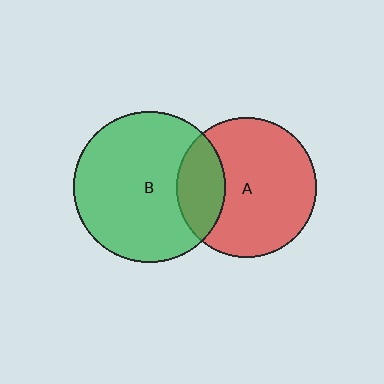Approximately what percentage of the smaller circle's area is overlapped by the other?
Approximately 25%.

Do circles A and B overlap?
Yes.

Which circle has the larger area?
Circle B (green).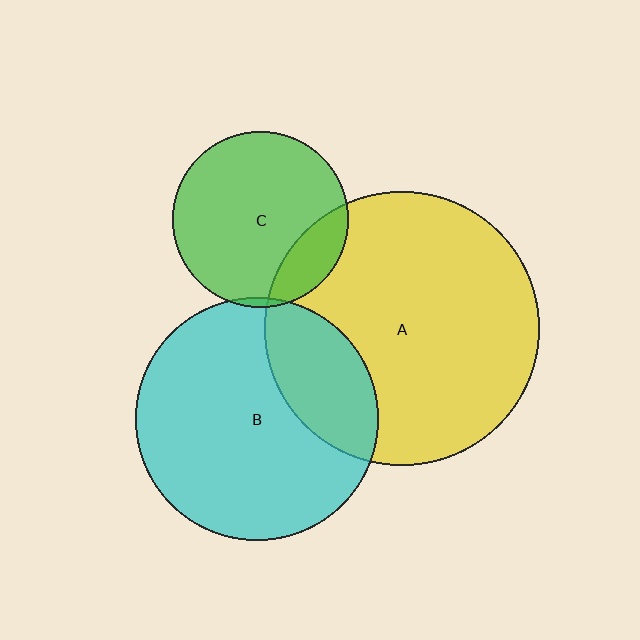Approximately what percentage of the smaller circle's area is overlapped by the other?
Approximately 25%.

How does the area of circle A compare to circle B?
Approximately 1.3 times.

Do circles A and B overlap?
Yes.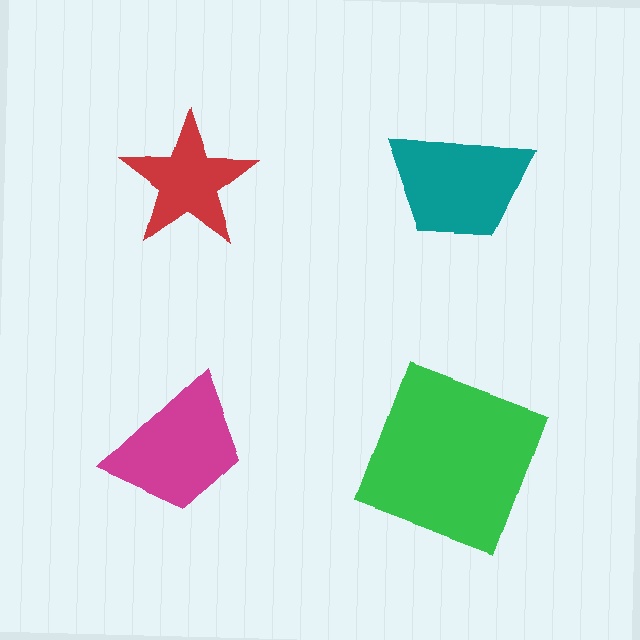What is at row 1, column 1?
A red star.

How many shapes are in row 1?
2 shapes.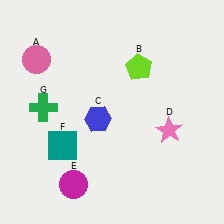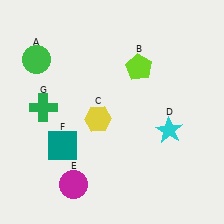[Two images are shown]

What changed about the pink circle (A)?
In Image 1, A is pink. In Image 2, it changed to green.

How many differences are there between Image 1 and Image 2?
There are 3 differences between the two images.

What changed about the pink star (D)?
In Image 1, D is pink. In Image 2, it changed to cyan.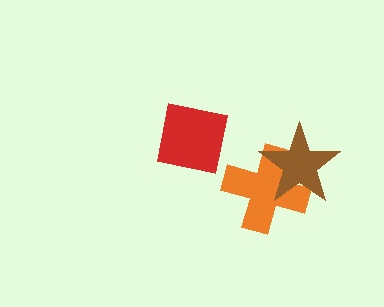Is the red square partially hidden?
No, no other shape covers it.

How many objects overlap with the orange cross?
1 object overlaps with the orange cross.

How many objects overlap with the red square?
0 objects overlap with the red square.